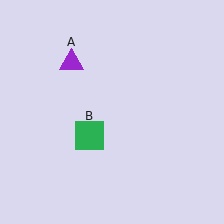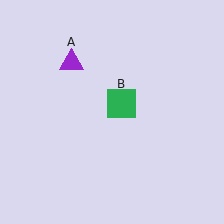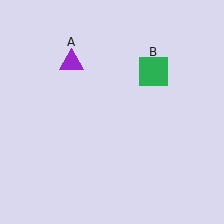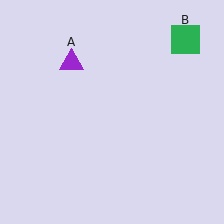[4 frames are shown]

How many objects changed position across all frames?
1 object changed position: green square (object B).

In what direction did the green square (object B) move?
The green square (object B) moved up and to the right.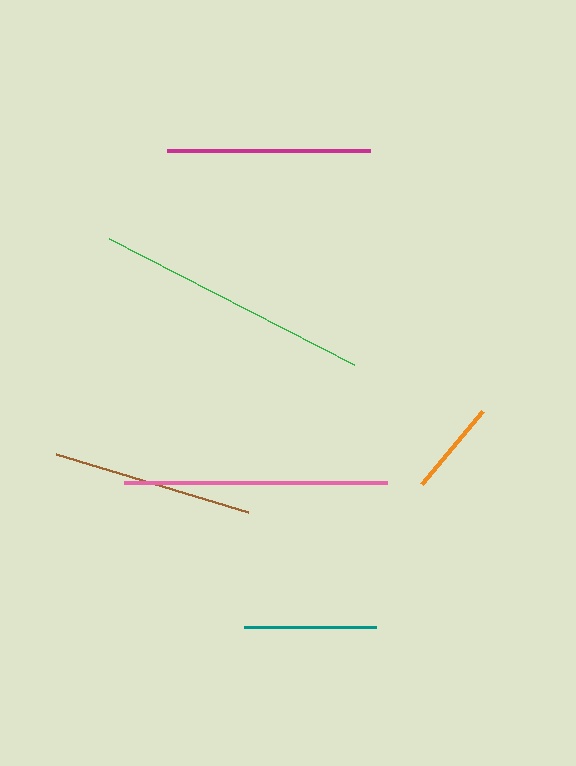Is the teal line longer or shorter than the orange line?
The teal line is longer than the orange line.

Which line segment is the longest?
The green line is the longest at approximately 275 pixels.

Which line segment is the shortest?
The orange line is the shortest at approximately 96 pixels.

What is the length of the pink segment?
The pink segment is approximately 264 pixels long.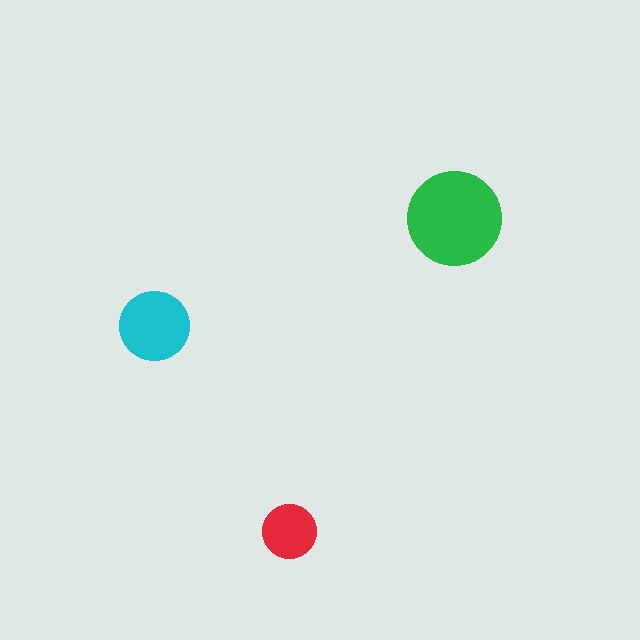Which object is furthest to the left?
The cyan circle is leftmost.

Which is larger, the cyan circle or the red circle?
The cyan one.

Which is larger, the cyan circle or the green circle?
The green one.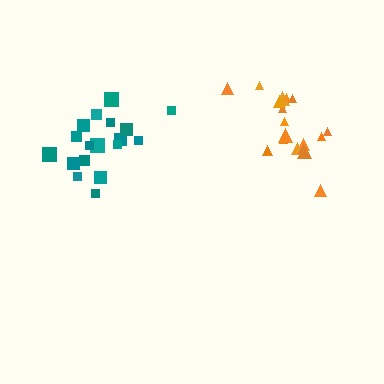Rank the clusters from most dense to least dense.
teal, orange.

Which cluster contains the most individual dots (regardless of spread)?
Teal (18).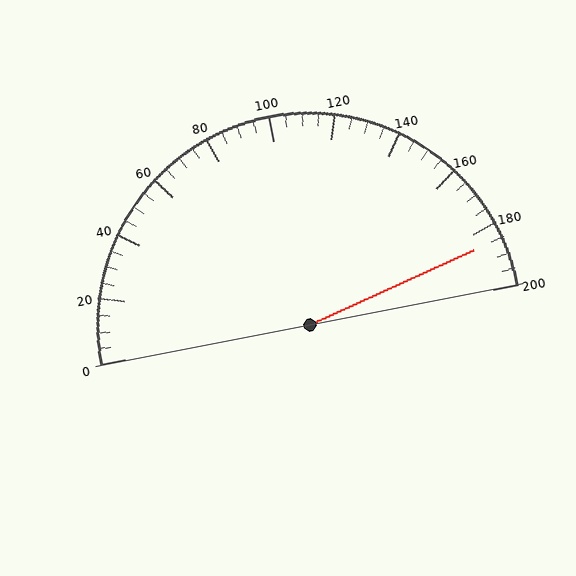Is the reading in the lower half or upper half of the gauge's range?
The reading is in the upper half of the range (0 to 200).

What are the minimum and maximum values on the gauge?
The gauge ranges from 0 to 200.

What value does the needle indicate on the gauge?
The needle indicates approximately 185.